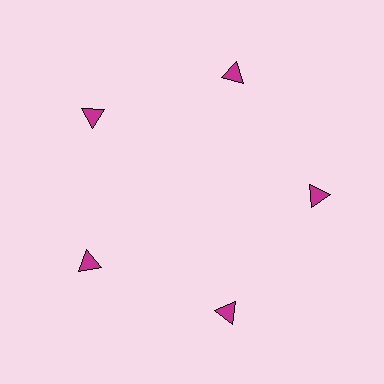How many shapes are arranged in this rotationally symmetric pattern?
There are 5 shapes, arranged in 5 groups of 1.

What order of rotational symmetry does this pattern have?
This pattern has 5-fold rotational symmetry.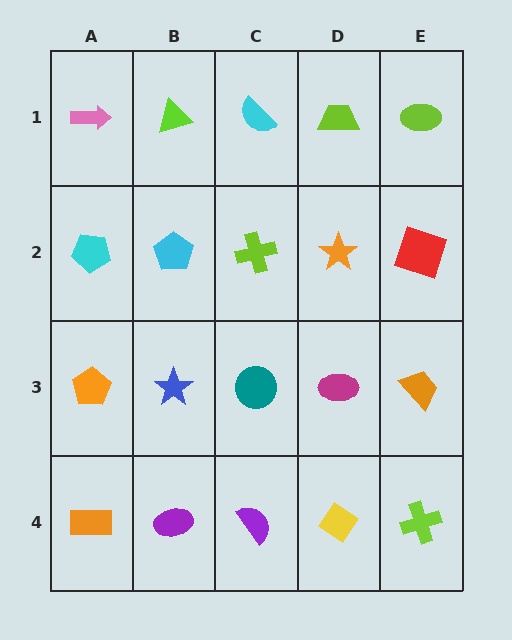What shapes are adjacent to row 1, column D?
An orange star (row 2, column D), a cyan semicircle (row 1, column C), a lime ellipse (row 1, column E).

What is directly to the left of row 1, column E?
A lime trapezoid.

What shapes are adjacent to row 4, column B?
A blue star (row 3, column B), an orange rectangle (row 4, column A), a purple semicircle (row 4, column C).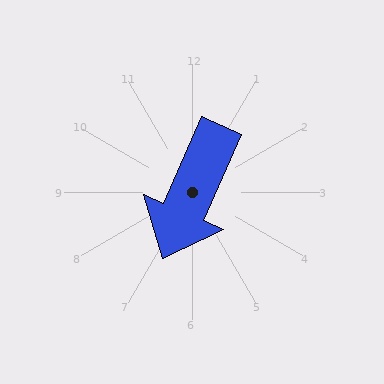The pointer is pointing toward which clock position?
Roughly 7 o'clock.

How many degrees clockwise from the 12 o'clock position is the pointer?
Approximately 204 degrees.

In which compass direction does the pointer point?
Southwest.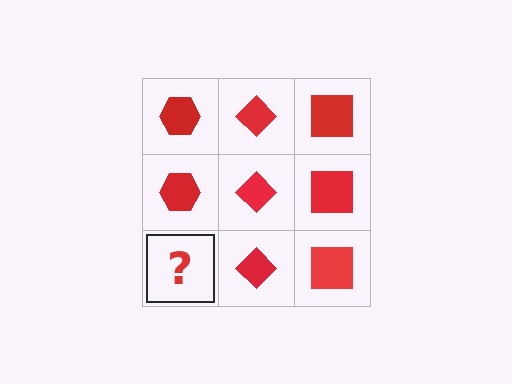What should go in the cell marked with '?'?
The missing cell should contain a red hexagon.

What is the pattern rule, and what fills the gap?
The rule is that each column has a consistent shape. The gap should be filled with a red hexagon.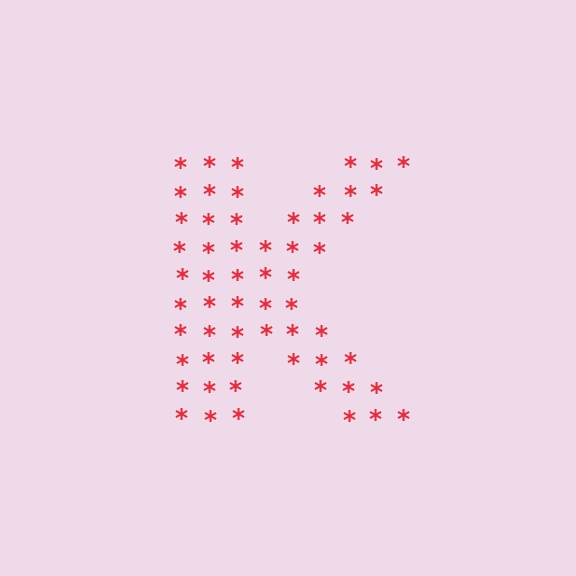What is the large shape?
The large shape is the letter K.